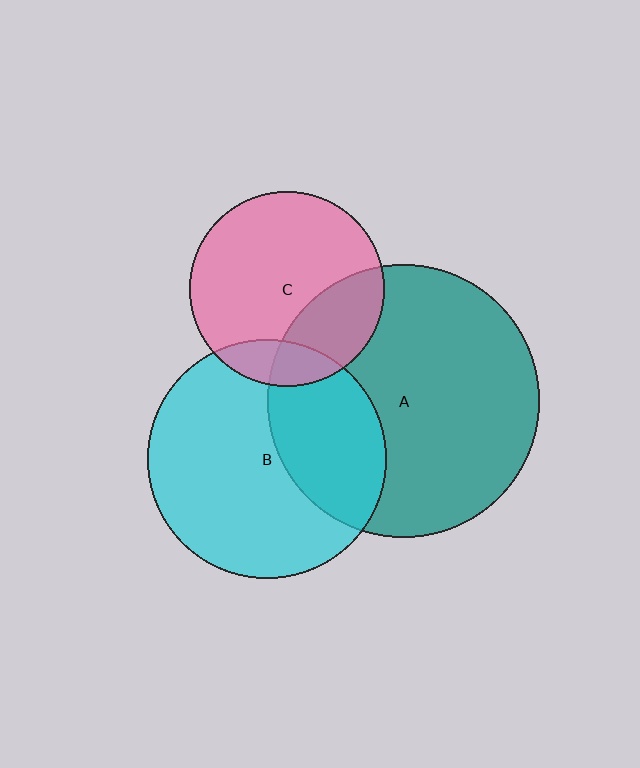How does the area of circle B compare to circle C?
Approximately 1.5 times.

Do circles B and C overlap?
Yes.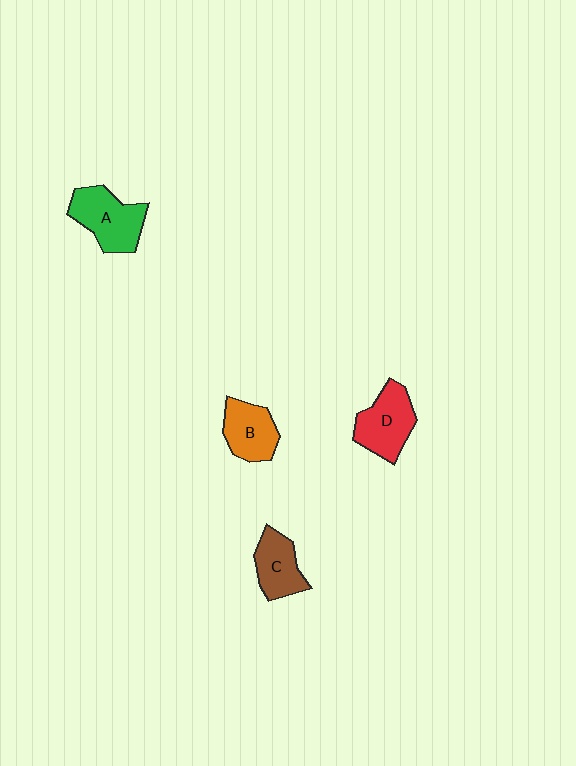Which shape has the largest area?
Shape A (green).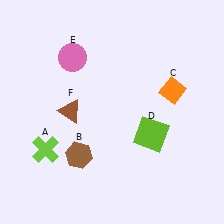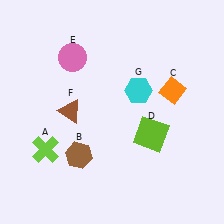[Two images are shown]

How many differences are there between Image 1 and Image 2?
There is 1 difference between the two images.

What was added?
A cyan hexagon (G) was added in Image 2.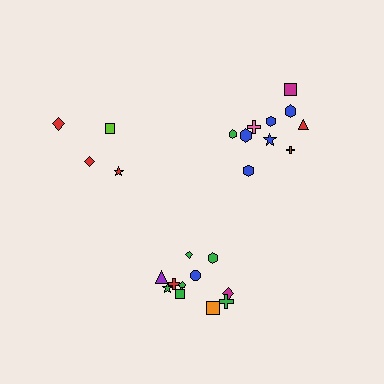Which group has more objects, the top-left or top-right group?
The top-right group.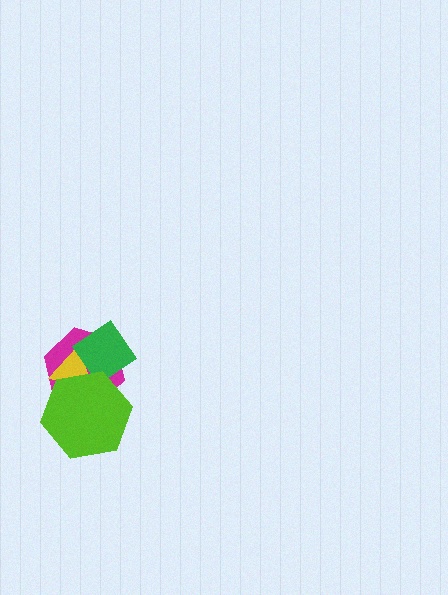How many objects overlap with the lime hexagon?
3 objects overlap with the lime hexagon.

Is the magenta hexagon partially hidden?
Yes, it is partially covered by another shape.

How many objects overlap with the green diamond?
3 objects overlap with the green diamond.